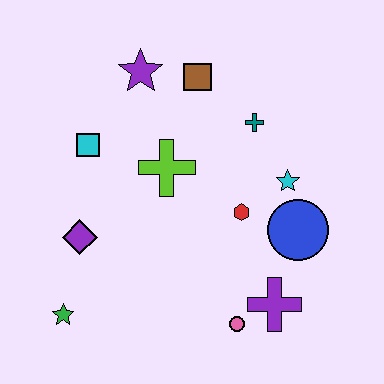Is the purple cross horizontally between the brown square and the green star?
No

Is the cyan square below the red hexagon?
No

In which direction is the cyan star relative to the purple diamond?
The cyan star is to the right of the purple diamond.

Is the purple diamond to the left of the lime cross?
Yes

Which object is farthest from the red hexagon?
The green star is farthest from the red hexagon.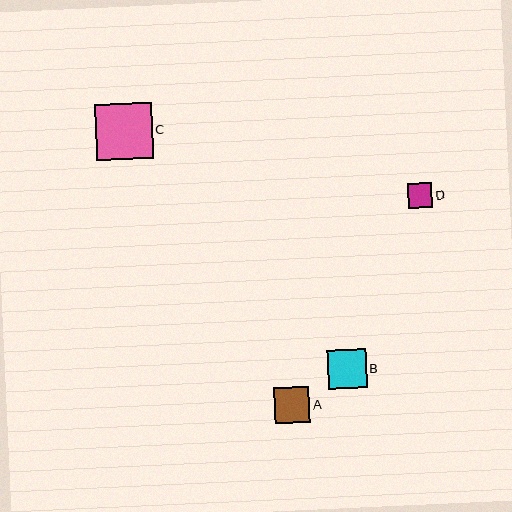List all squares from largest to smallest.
From largest to smallest: C, B, A, D.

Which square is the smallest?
Square D is the smallest with a size of approximately 24 pixels.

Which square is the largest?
Square C is the largest with a size of approximately 57 pixels.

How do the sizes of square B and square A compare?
Square B and square A are approximately the same size.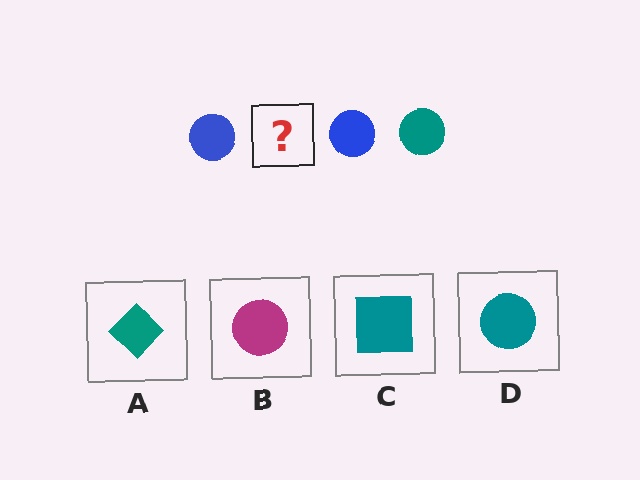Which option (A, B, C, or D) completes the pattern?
D.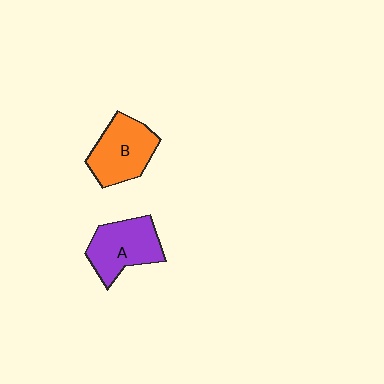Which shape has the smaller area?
Shape A (purple).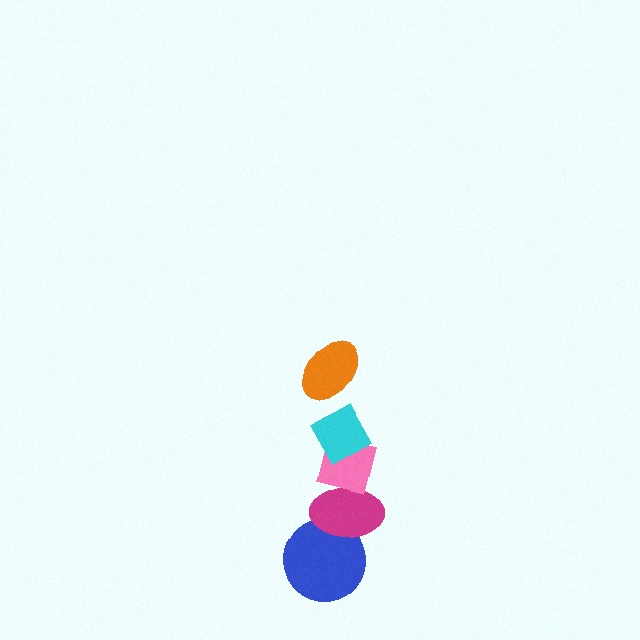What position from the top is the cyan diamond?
The cyan diamond is 2nd from the top.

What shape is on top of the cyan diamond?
The orange ellipse is on top of the cyan diamond.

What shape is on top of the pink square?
The cyan diamond is on top of the pink square.